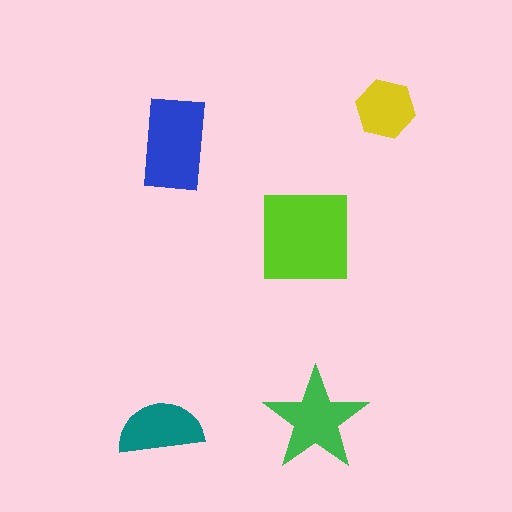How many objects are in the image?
There are 5 objects in the image.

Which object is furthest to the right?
The yellow hexagon is rightmost.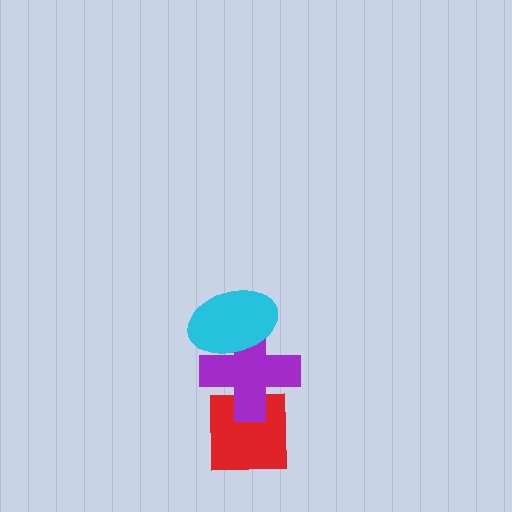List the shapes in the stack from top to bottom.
From top to bottom: the cyan ellipse, the purple cross, the red square.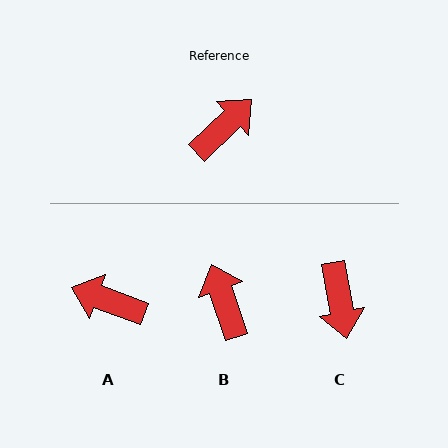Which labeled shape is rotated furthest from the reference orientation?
C, about 123 degrees away.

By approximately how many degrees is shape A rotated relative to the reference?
Approximately 116 degrees counter-clockwise.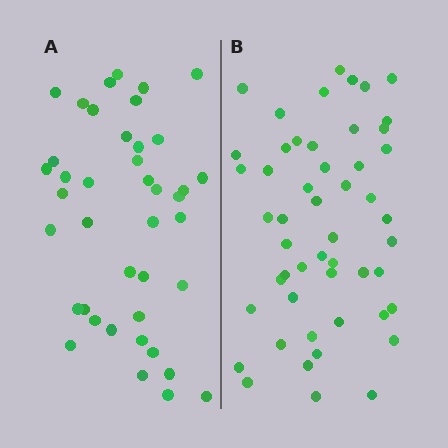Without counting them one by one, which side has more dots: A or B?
Region B (the right region) has more dots.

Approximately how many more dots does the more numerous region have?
Region B has roughly 10 or so more dots than region A.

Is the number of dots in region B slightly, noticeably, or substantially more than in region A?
Region B has only slightly more — the two regions are fairly close. The ratio is roughly 1.2 to 1.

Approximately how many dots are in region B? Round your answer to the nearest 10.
About 50 dots. (The exact count is 51, which rounds to 50.)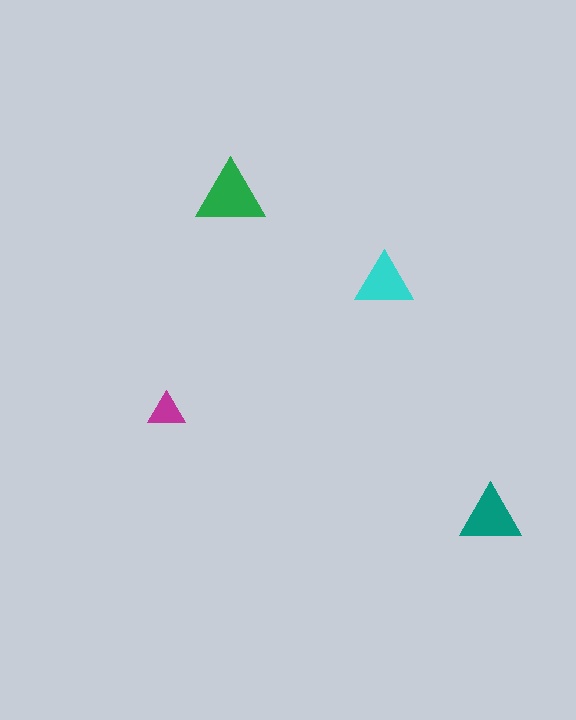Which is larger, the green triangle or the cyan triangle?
The green one.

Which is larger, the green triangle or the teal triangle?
The green one.